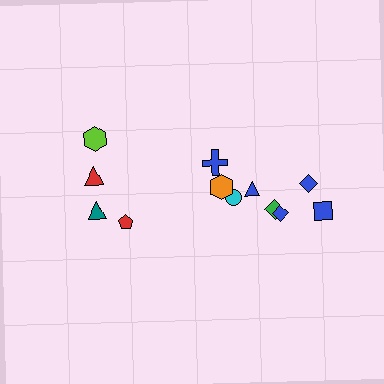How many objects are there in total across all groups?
There are 12 objects.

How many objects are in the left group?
There are 4 objects.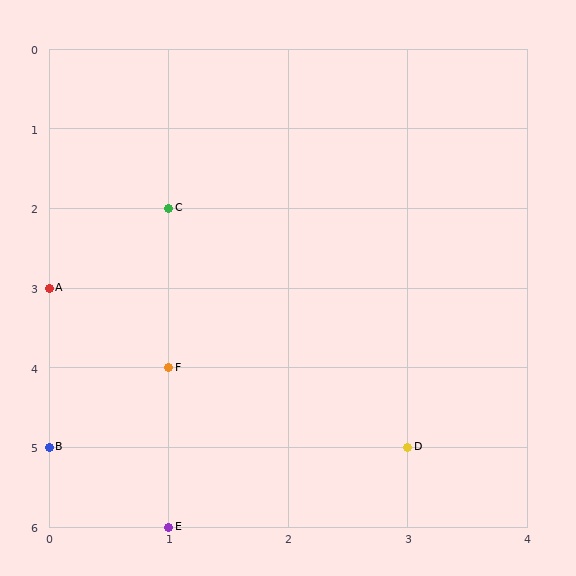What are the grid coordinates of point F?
Point F is at grid coordinates (1, 4).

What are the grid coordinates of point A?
Point A is at grid coordinates (0, 3).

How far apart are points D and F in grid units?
Points D and F are 2 columns and 1 row apart (about 2.2 grid units diagonally).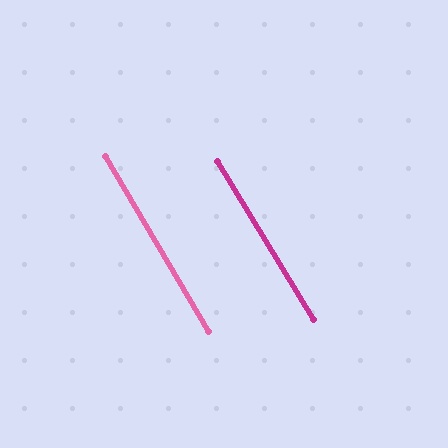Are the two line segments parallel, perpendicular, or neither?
Parallel — their directions differ by only 0.7°.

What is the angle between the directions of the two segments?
Approximately 1 degree.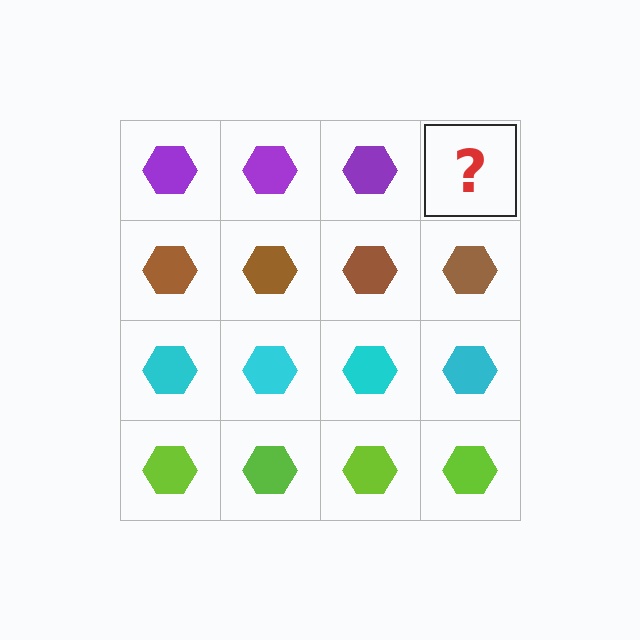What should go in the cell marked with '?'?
The missing cell should contain a purple hexagon.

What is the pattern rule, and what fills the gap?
The rule is that each row has a consistent color. The gap should be filled with a purple hexagon.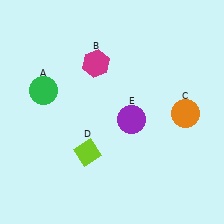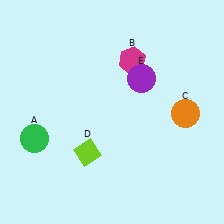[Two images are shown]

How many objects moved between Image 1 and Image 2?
3 objects moved between the two images.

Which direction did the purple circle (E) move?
The purple circle (E) moved up.